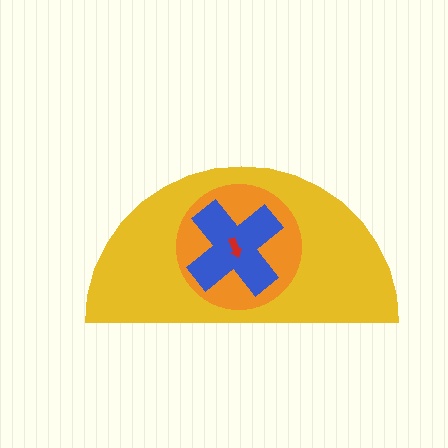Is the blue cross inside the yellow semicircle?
Yes.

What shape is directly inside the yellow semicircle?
The orange circle.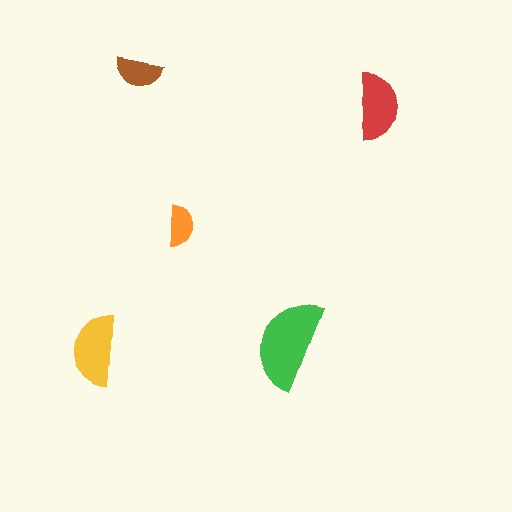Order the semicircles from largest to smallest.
the green one, the yellow one, the red one, the brown one, the orange one.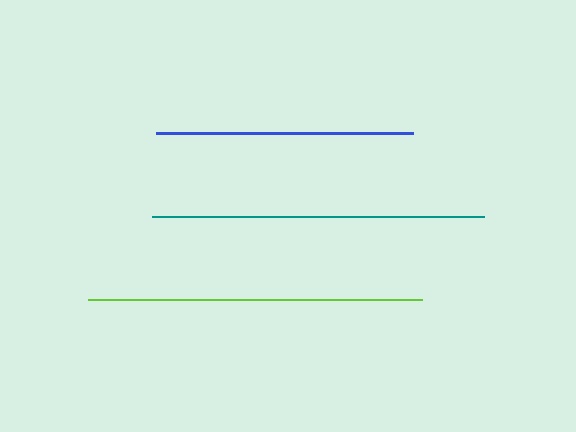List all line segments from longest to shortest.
From longest to shortest: lime, teal, blue.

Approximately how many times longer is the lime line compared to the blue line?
The lime line is approximately 1.3 times the length of the blue line.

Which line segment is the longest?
The lime line is the longest at approximately 334 pixels.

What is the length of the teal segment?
The teal segment is approximately 332 pixels long.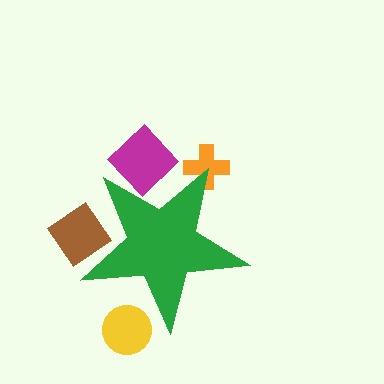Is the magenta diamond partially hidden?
Yes, the magenta diamond is partially hidden behind the green star.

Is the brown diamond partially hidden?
Yes, the brown diamond is partially hidden behind the green star.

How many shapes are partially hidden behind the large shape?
4 shapes are partially hidden.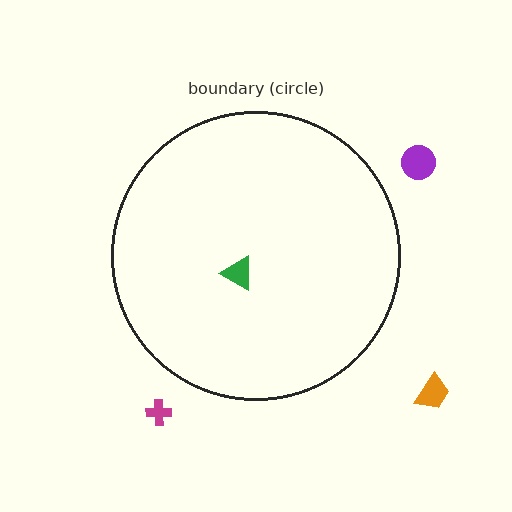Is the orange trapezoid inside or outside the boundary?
Outside.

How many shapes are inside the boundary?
1 inside, 3 outside.